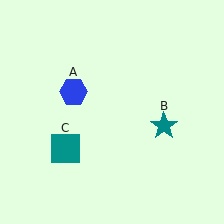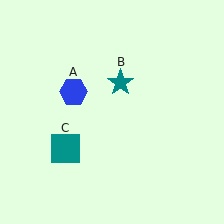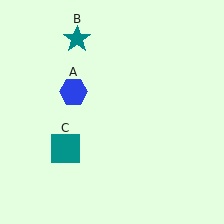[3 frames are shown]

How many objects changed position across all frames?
1 object changed position: teal star (object B).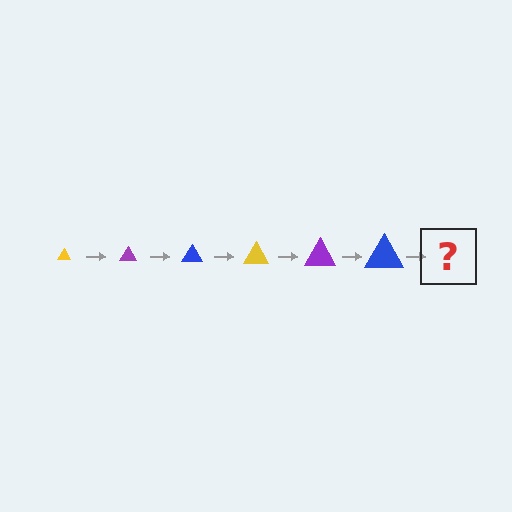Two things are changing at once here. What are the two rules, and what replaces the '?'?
The two rules are that the triangle grows larger each step and the color cycles through yellow, purple, and blue. The '?' should be a yellow triangle, larger than the previous one.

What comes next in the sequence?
The next element should be a yellow triangle, larger than the previous one.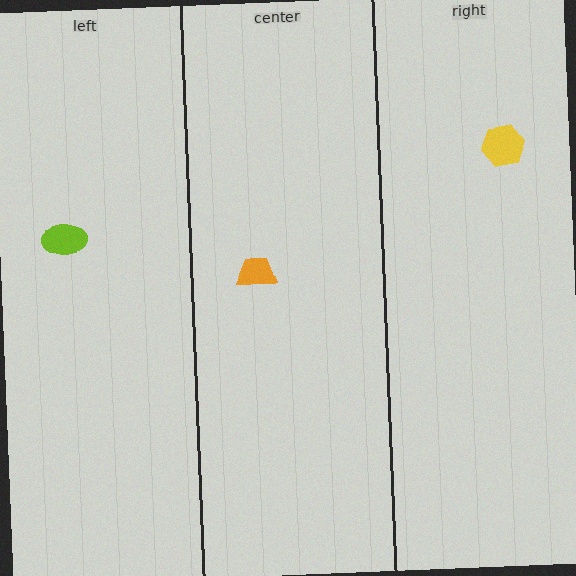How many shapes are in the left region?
1.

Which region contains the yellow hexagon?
The right region.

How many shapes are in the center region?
1.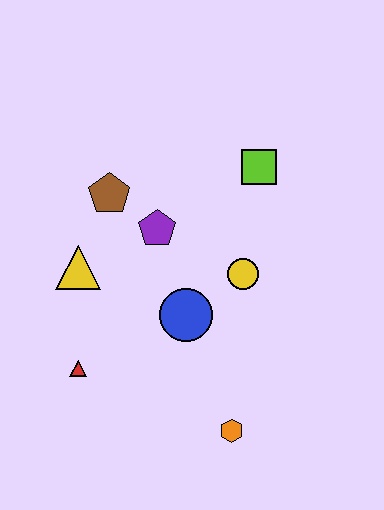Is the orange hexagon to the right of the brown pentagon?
Yes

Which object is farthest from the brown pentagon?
The orange hexagon is farthest from the brown pentagon.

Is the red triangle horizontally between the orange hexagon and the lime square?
No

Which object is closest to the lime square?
The yellow circle is closest to the lime square.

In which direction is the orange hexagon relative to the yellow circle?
The orange hexagon is below the yellow circle.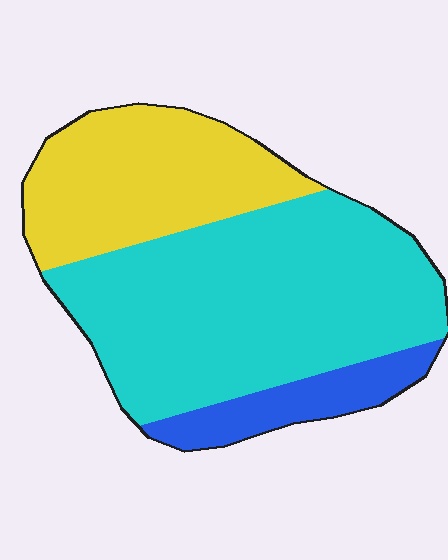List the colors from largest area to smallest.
From largest to smallest: cyan, yellow, blue.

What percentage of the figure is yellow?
Yellow covers about 30% of the figure.